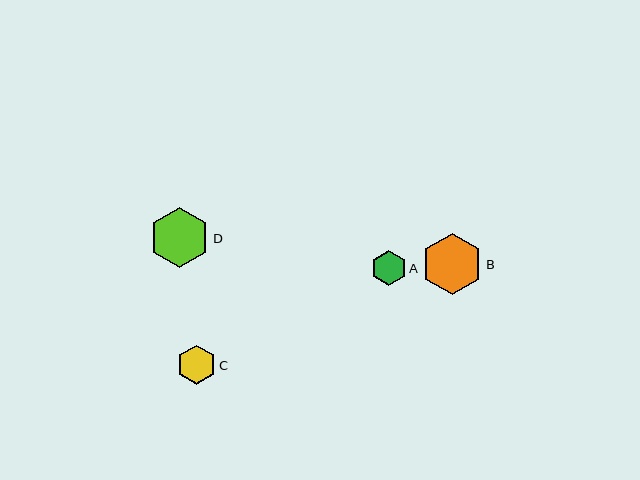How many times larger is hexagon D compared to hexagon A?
Hexagon D is approximately 1.7 times the size of hexagon A.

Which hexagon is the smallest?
Hexagon A is the smallest with a size of approximately 35 pixels.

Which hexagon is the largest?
Hexagon B is the largest with a size of approximately 62 pixels.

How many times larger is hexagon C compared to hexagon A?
Hexagon C is approximately 1.1 times the size of hexagon A.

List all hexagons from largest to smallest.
From largest to smallest: B, D, C, A.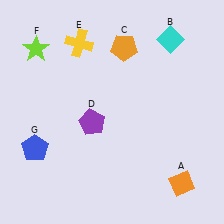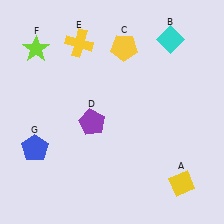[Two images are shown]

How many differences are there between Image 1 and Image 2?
There are 2 differences between the two images.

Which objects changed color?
A changed from orange to yellow. C changed from orange to yellow.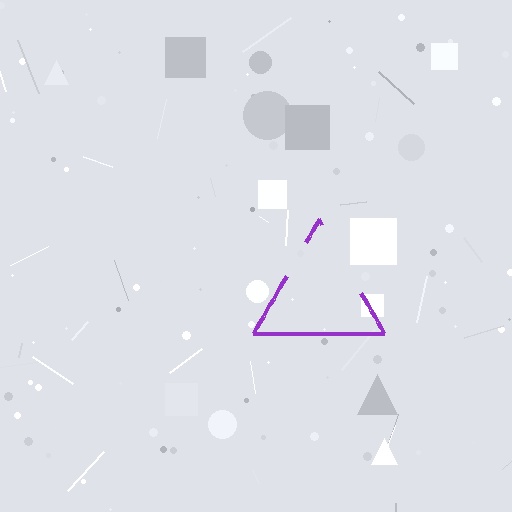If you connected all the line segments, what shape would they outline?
They would outline a triangle.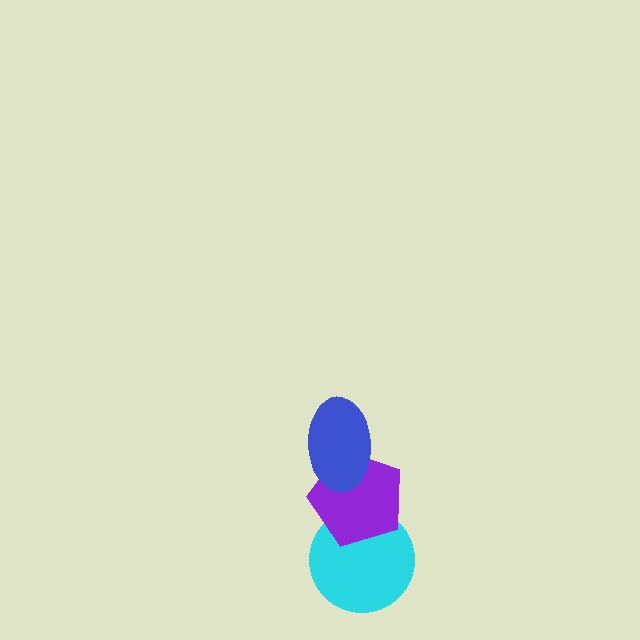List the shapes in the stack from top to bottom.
From top to bottom: the blue ellipse, the purple pentagon, the cyan circle.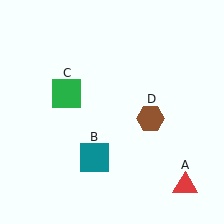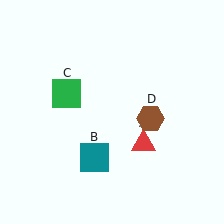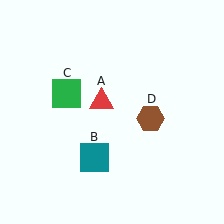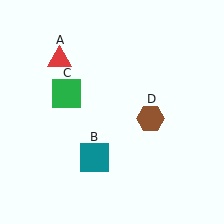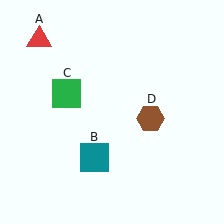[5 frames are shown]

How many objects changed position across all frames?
1 object changed position: red triangle (object A).